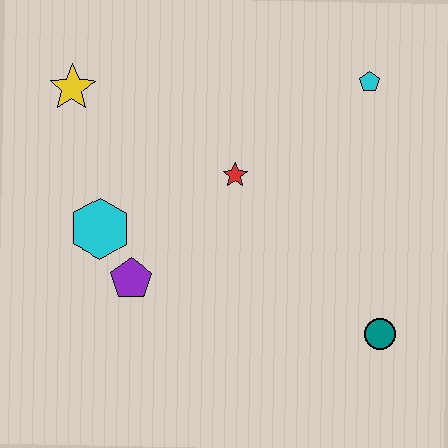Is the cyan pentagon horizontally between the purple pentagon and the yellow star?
No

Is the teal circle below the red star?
Yes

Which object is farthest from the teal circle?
The yellow star is farthest from the teal circle.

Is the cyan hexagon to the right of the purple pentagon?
No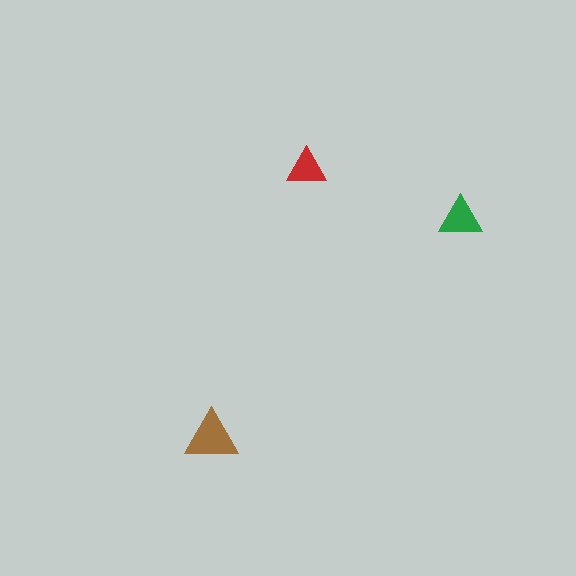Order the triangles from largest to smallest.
the brown one, the green one, the red one.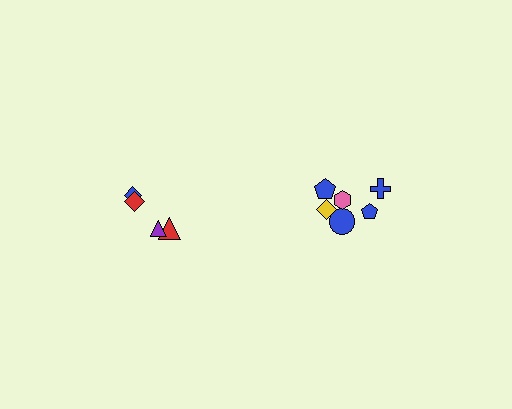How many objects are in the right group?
There are 6 objects.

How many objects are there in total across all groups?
There are 10 objects.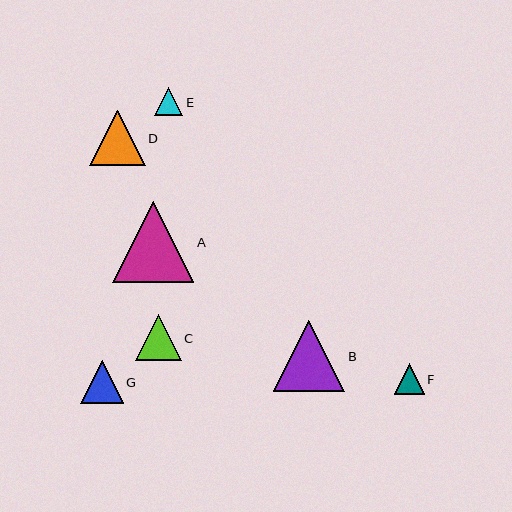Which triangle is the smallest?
Triangle E is the smallest with a size of approximately 29 pixels.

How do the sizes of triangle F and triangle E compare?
Triangle F and triangle E are approximately the same size.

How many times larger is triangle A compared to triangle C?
Triangle A is approximately 1.8 times the size of triangle C.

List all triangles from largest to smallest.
From largest to smallest: A, B, D, C, G, F, E.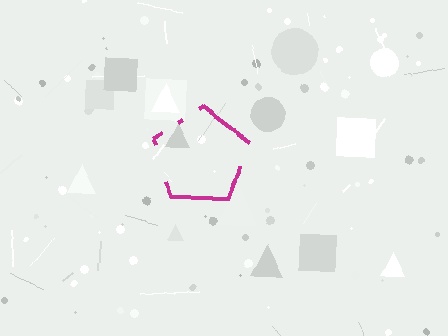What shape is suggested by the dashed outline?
The dashed outline suggests a pentagon.